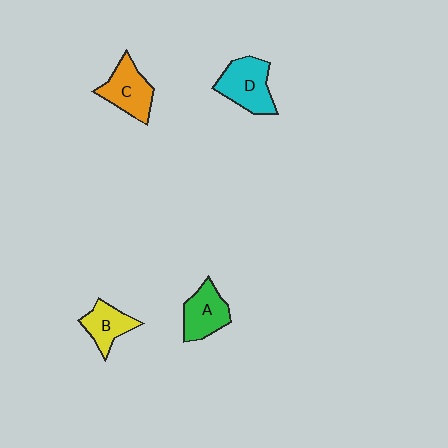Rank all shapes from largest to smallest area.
From largest to smallest: D (cyan), C (orange), A (green), B (yellow).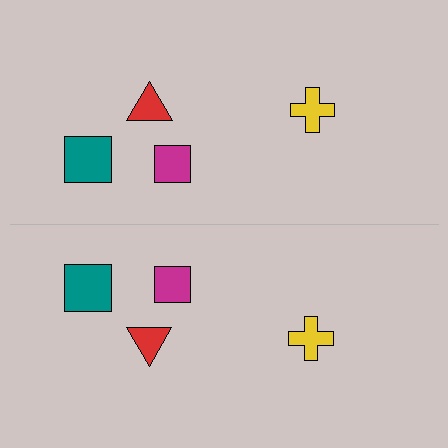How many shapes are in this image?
There are 8 shapes in this image.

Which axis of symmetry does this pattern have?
The pattern has a horizontal axis of symmetry running through the center of the image.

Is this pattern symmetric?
Yes, this pattern has bilateral (reflection) symmetry.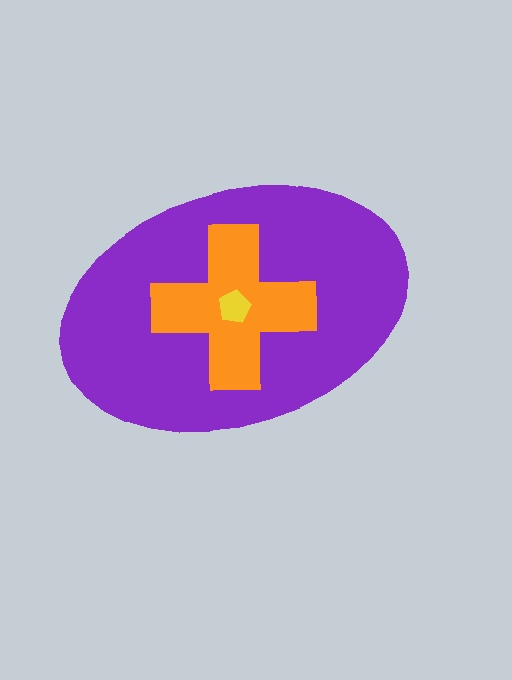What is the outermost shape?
The purple ellipse.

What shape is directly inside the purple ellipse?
The orange cross.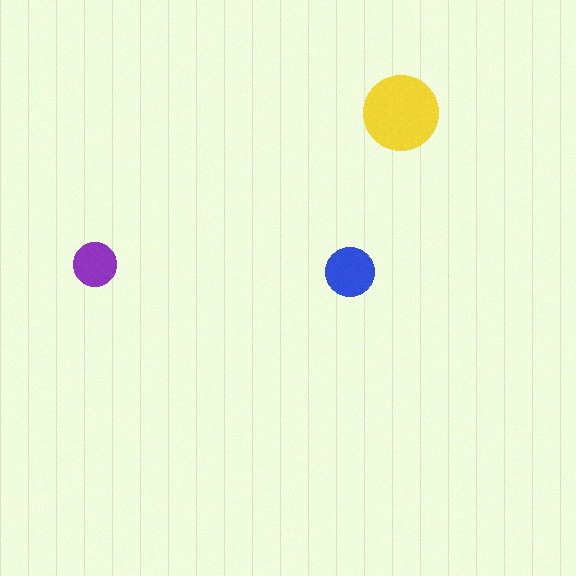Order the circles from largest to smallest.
the yellow one, the blue one, the purple one.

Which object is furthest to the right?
The yellow circle is rightmost.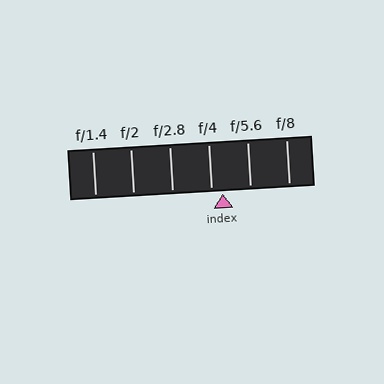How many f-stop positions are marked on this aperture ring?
There are 6 f-stop positions marked.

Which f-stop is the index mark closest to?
The index mark is closest to f/4.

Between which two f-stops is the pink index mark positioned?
The index mark is between f/4 and f/5.6.